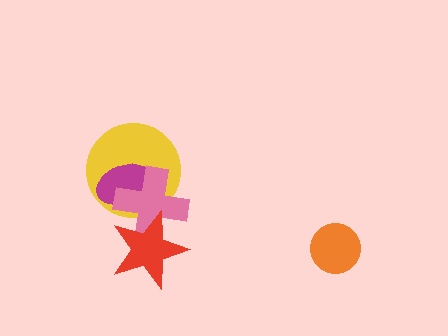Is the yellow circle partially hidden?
Yes, it is partially covered by another shape.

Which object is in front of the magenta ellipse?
The pink cross is in front of the magenta ellipse.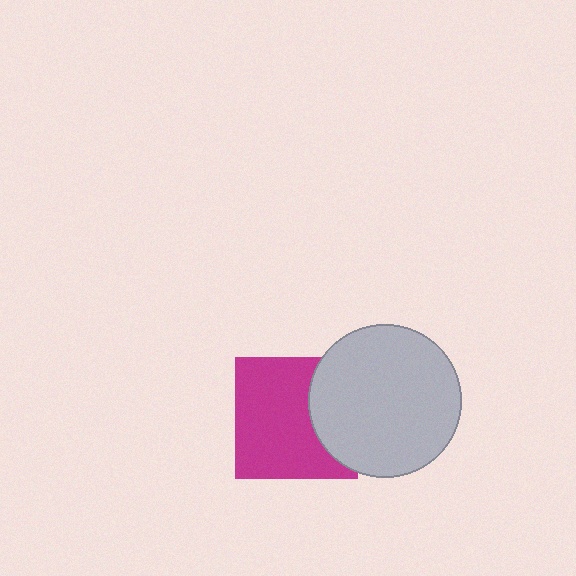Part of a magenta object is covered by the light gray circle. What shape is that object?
It is a square.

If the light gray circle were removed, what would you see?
You would see the complete magenta square.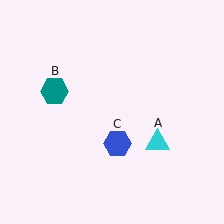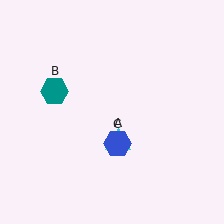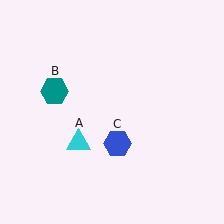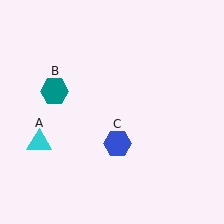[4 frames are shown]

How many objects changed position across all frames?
1 object changed position: cyan triangle (object A).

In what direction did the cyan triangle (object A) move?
The cyan triangle (object A) moved left.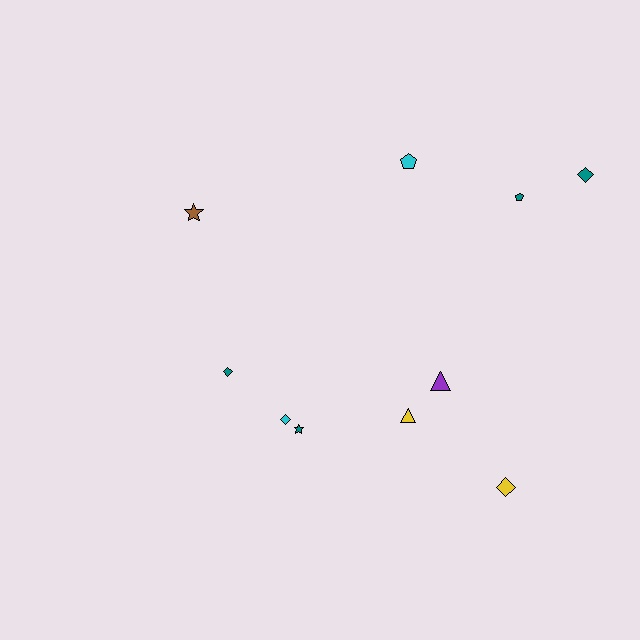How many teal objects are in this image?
There are 4 teal objects.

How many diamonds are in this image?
There are 4 diamonds.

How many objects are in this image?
There are 10 objects.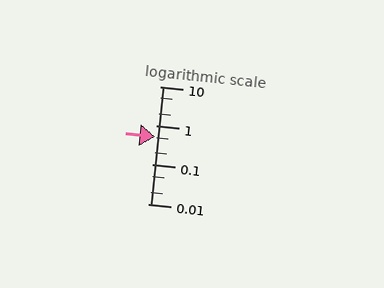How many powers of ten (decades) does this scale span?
The scale spans 3 decades, from 0.01 to 10.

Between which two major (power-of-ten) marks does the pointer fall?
The pointer is between 0.1 and 1.